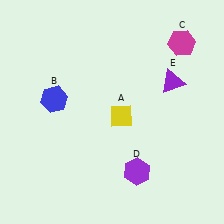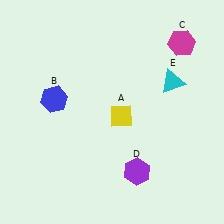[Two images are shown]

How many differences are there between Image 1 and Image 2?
There is 1 difference between the two images.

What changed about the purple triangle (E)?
In Image 1, E is purple. In Image 2, it changed to cyan.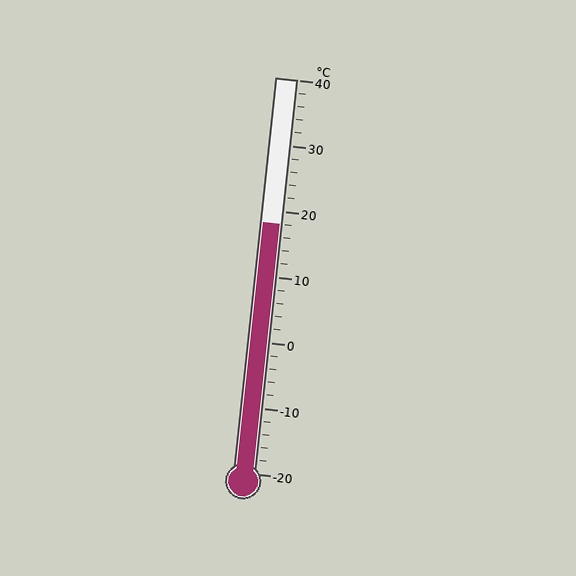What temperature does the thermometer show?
The thermometer shows approximately 18°C.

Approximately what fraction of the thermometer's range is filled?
The thermometer is filled to approximately 65% of its range.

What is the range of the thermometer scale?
The thermometer scale ranges from -20°C to 40°C.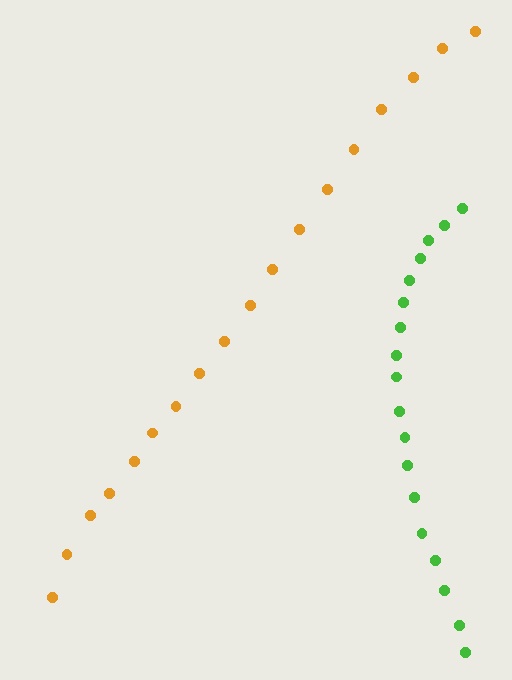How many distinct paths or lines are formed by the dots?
There are 2 distinct paths.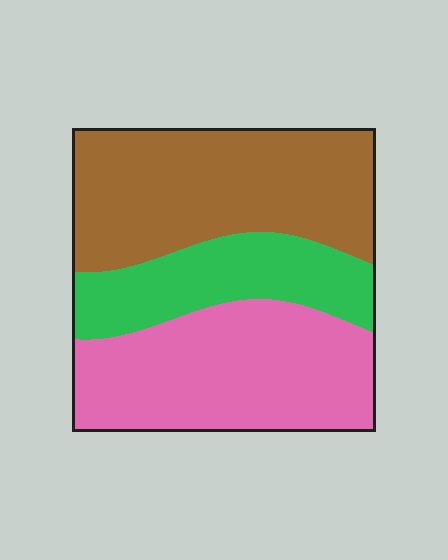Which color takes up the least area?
Green, at roughly 20%.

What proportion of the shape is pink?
Pink takes up about three eighths (3/8) of the shape.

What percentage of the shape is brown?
Brown takes up about two fifths (2/5) of the shape.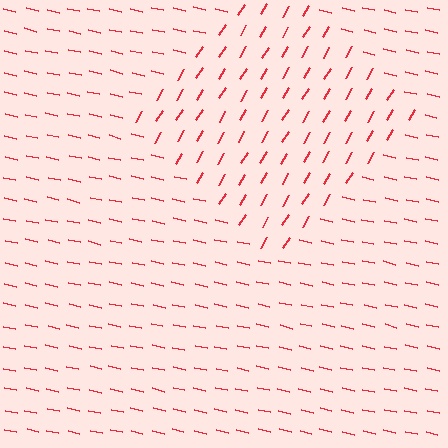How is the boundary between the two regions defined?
The boundary is defined purely by a change in line orientation (approximately 72 degrees difference). All lines are the same color and thickness.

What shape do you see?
I see a diamond.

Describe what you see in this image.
The image is filled with small red line segments. A diamond region in the image has lines oriented differently from the surrounding lines, creating a visible texture boundary.